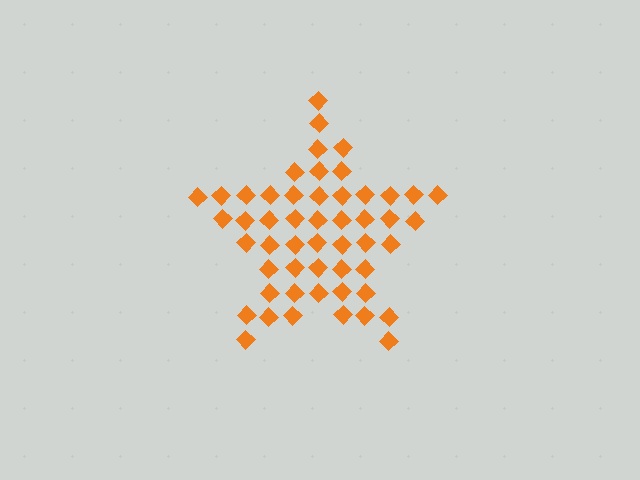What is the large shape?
The large shape is a star.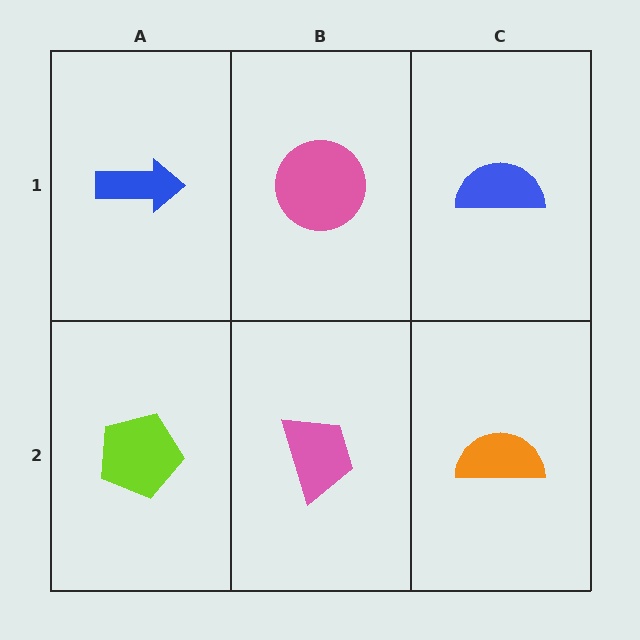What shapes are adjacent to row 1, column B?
A pink trapezoid (row 2, column B), a blue arrow (row 1, column A), a blue semicircle (row 1, column C).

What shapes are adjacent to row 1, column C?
An orange semicircle (row 2, column C), a pink circle (row 1, column B).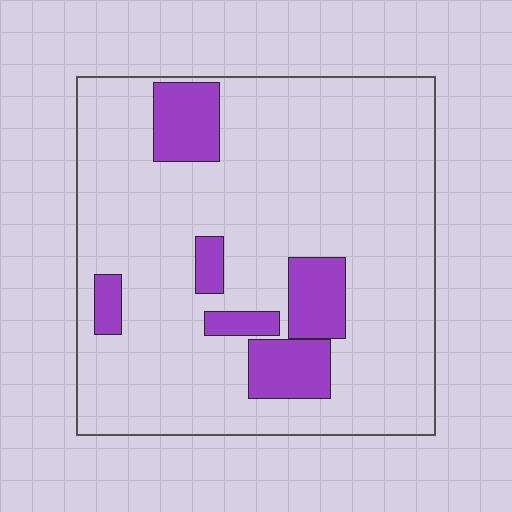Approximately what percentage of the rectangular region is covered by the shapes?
Approximately 15%.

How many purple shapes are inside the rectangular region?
6.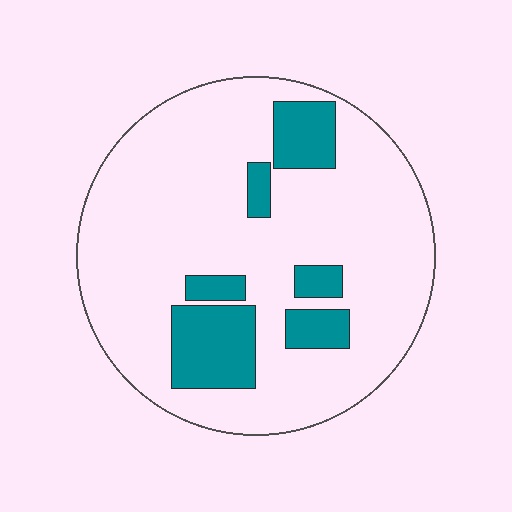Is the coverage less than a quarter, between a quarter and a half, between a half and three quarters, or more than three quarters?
Less than a quarter.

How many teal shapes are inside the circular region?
6.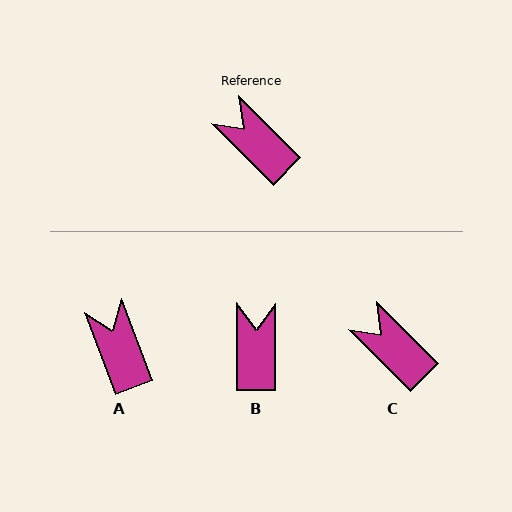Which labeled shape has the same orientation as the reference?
C.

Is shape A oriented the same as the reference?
No, it is off by about 25 degrees.